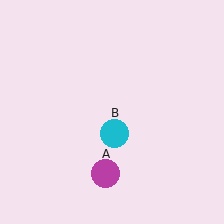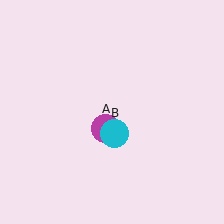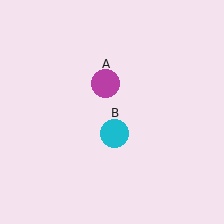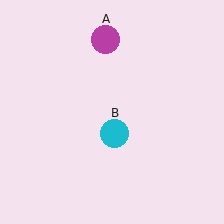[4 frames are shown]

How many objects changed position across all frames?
1 object changed position: magenta circle (object A).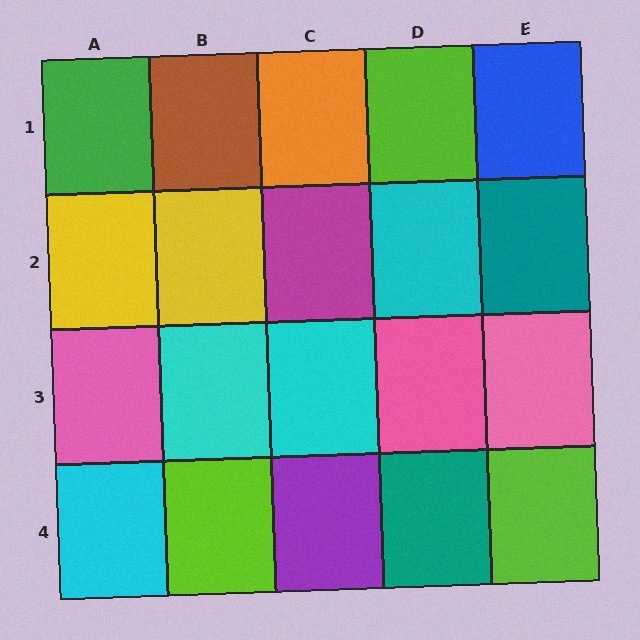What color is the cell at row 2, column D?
Cyan.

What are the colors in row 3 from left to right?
Pink, cyan, cyan, pink, pink.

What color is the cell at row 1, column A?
Green.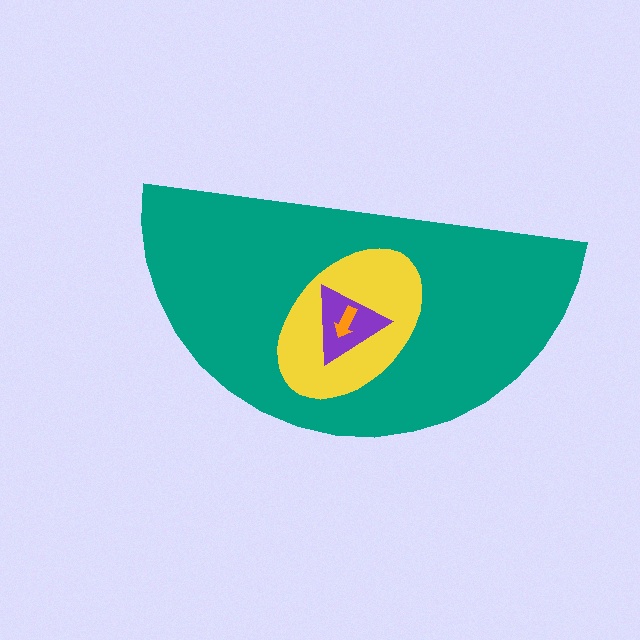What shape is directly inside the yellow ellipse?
The purple triangle.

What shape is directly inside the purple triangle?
The orange arrow.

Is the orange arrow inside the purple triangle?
Yes.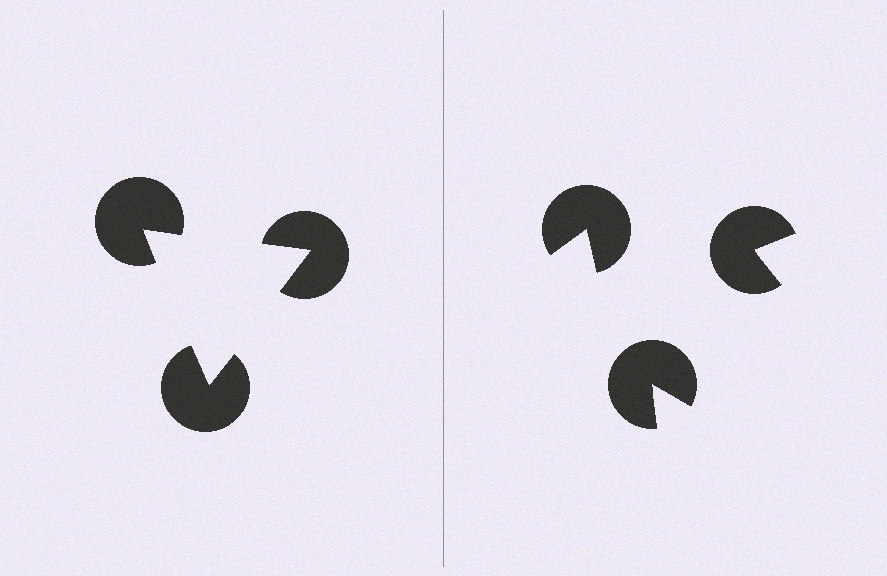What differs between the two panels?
The pac-man discs are positioned identically on both sides; only the wedge orientations differ. On the left they align to a triangle; on the right they are misaligned.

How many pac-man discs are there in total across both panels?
6 — 3 on each side.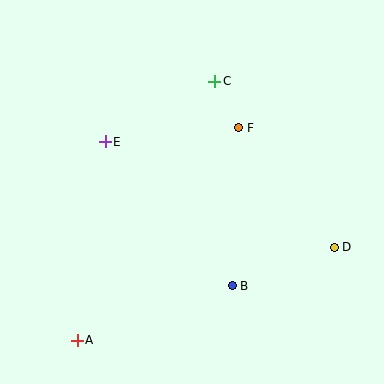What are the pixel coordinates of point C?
Point C is at (215, 82).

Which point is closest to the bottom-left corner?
Point A is closest to the bottom-left corner.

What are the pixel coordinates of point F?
Point F is at (239, 128).